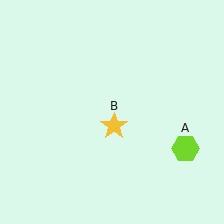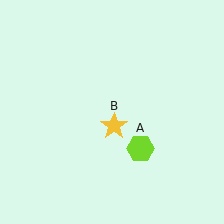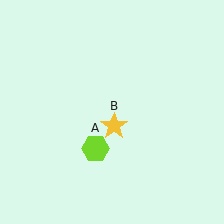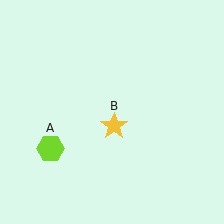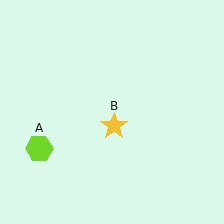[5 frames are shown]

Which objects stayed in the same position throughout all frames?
Yellow star (object B) remained stationary.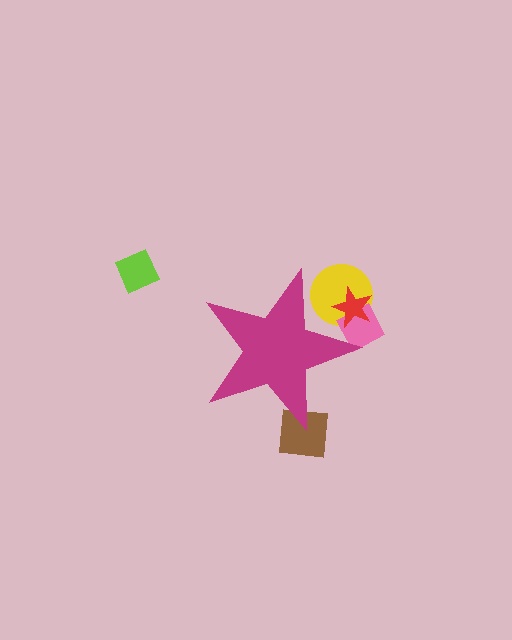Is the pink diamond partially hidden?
Yes, the pink diamond is partially hidden behind the magenta star.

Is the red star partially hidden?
Yes, the red star is partially hidden behind the magenta star.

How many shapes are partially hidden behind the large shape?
4 shapes are partially hidden.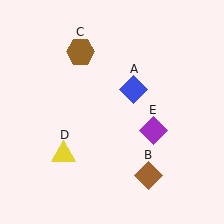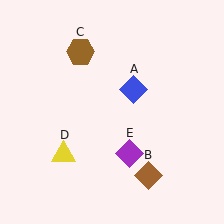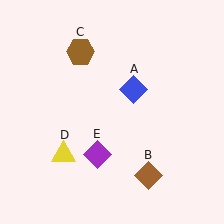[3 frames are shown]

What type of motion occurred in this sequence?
The purple diamond (object E) rotated clockwise around the center of the scene.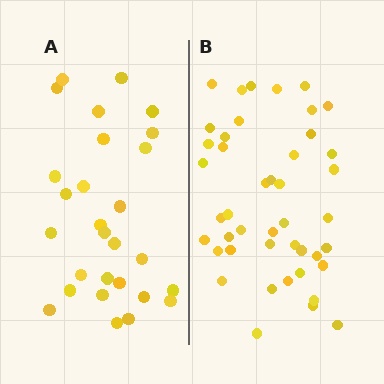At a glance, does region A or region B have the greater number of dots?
Region B (the right region) has more dots.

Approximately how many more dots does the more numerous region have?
Region B has approximately 15 more dots than region A.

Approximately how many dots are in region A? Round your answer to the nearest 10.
About 30 dots. (The exact count is 28, which rounds to 30.)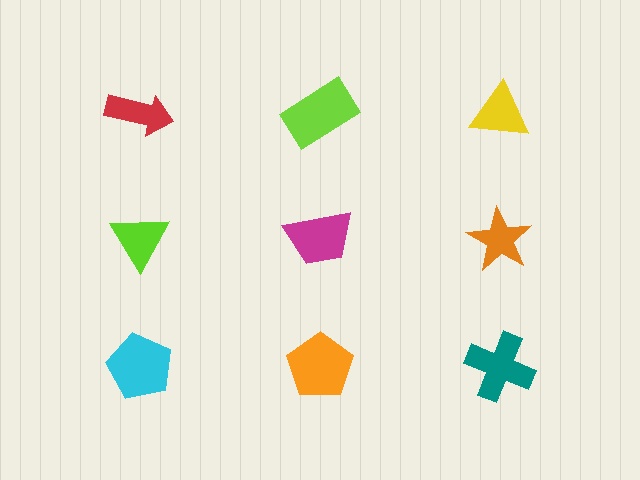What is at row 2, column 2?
A magenta trapezoid.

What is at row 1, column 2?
A lime rectangle.